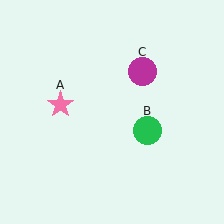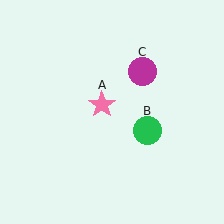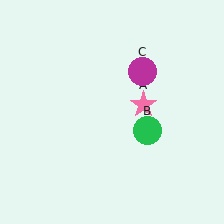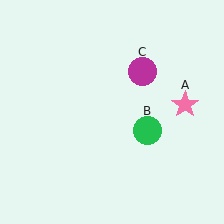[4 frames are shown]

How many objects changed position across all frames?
1 object changed position: pink star (object A).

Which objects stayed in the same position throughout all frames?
Green circle (object B) and magenta circle (object C) remained stationary.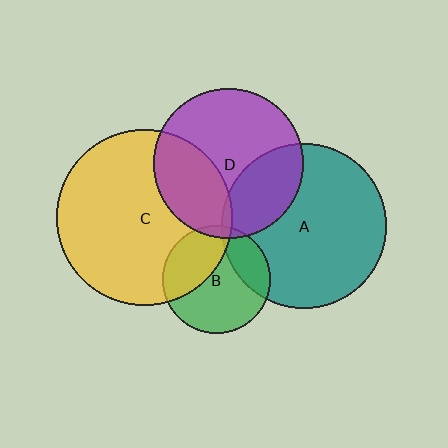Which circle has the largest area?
Circle C (yellow).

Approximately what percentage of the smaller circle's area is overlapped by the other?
Approximately 20%.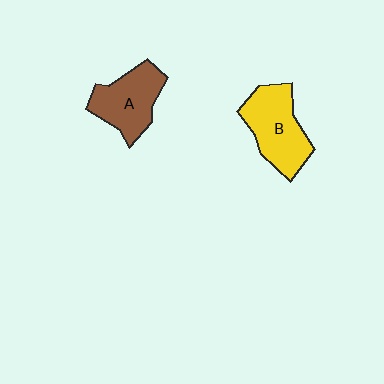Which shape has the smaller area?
Shape A (brown).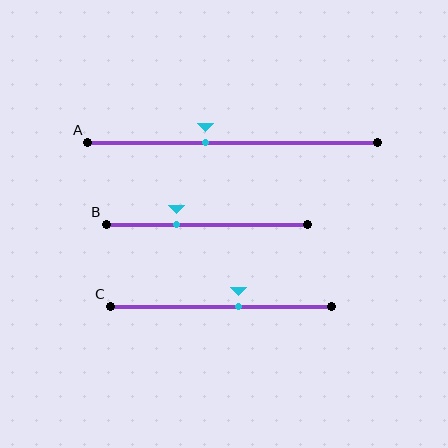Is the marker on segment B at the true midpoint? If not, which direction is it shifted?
No, the marker on segment B is shifted to the left by about 15% of the segment length.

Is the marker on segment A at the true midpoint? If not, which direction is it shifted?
No, the marker on segment A is shifted to the left by about 9% of the segment length.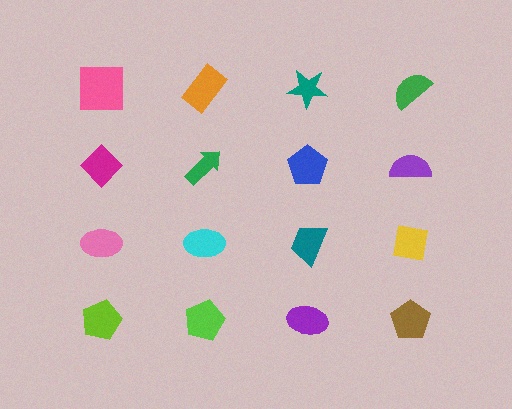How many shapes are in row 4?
4 shapes.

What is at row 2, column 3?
A blue pentagon.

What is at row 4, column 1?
A lime pentagon.